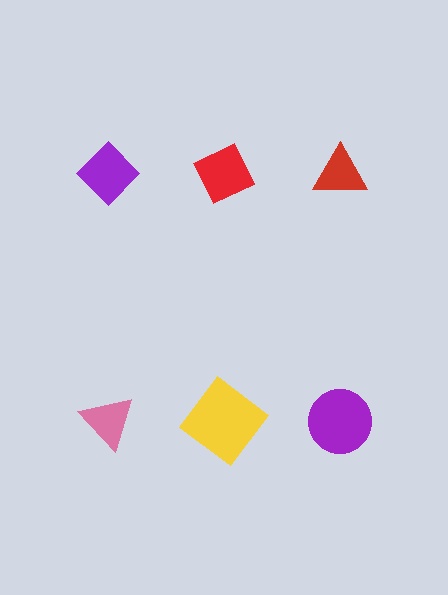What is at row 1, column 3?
A red triangle.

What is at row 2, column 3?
A purple circle.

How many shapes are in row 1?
3 shapes.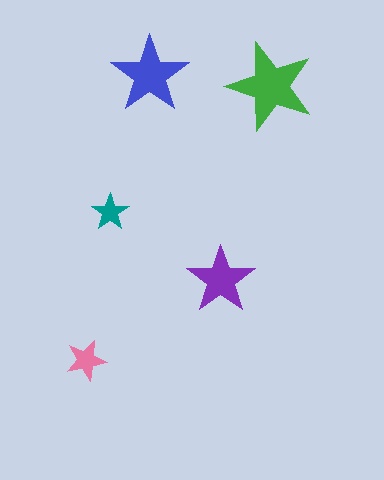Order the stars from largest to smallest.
the green one, the blue one, the purple one, the pink one, the teal one.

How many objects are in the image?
There are 5 objects in the image.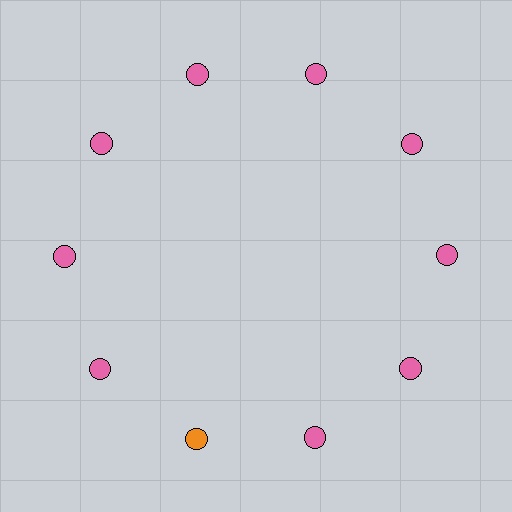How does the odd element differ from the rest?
It has a different color: orange instead of pink.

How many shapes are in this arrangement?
There are 10 shapes arranged in a ring pattern.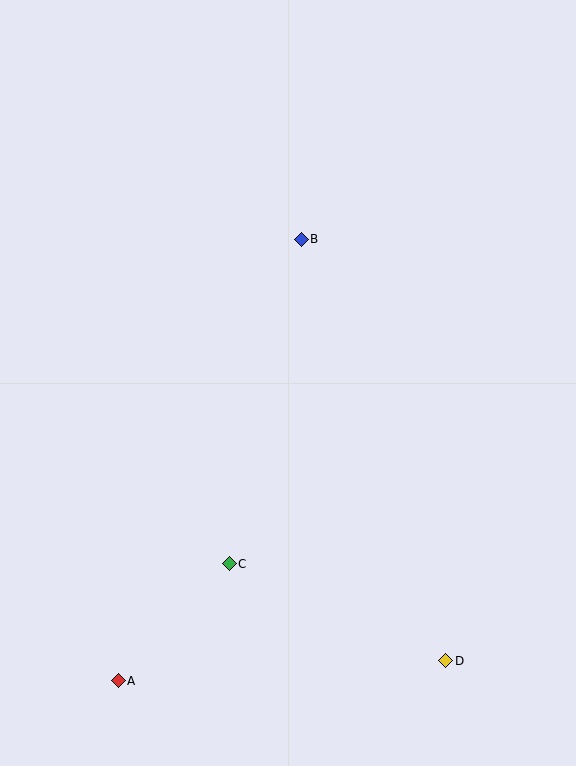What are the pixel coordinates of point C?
Point C is at (229, 564).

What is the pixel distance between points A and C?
The distance between A and C is 161 pixels.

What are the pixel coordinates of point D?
Point D is at (446, 661).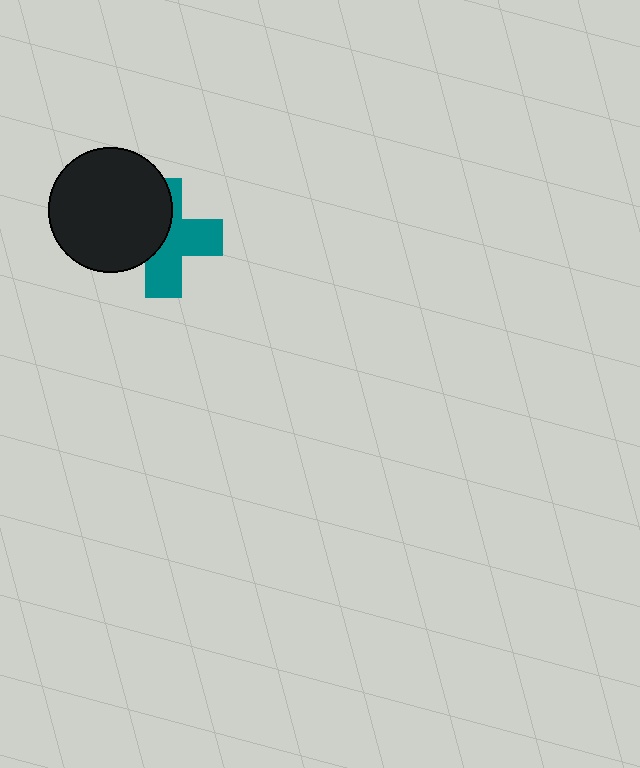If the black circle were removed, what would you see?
You would see the complete teal cross.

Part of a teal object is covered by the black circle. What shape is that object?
It is a cross.